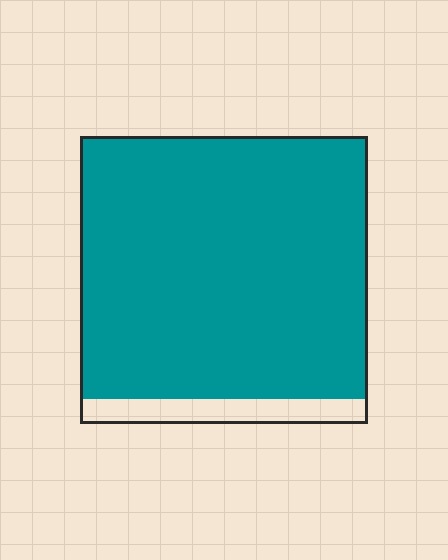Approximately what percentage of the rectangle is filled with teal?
Approximately 90%.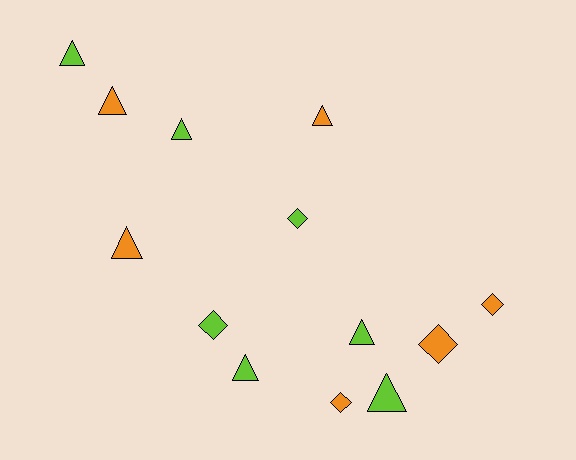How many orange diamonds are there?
There are 3 orange diamonds.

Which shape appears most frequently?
Triangle, with 8 objects.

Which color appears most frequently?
Lime, with 7 objects.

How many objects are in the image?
There are 13 objects.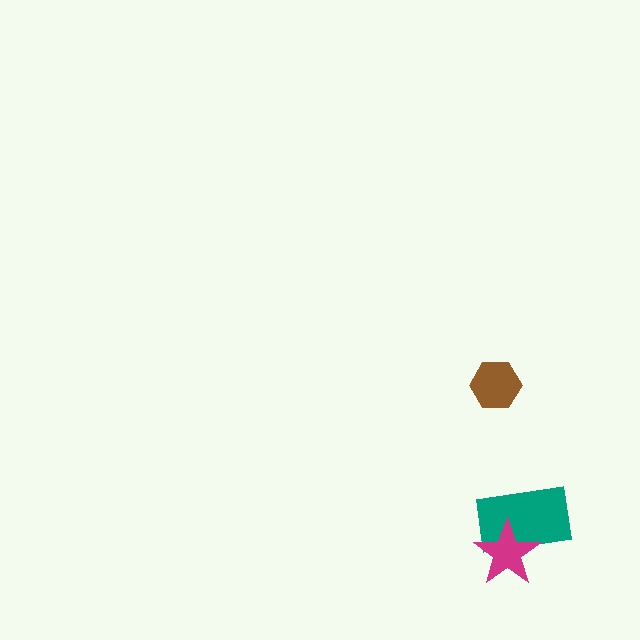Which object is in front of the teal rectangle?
The magenta star is in front of the teal rectangle.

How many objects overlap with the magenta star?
1 object overlaps with the magenta star.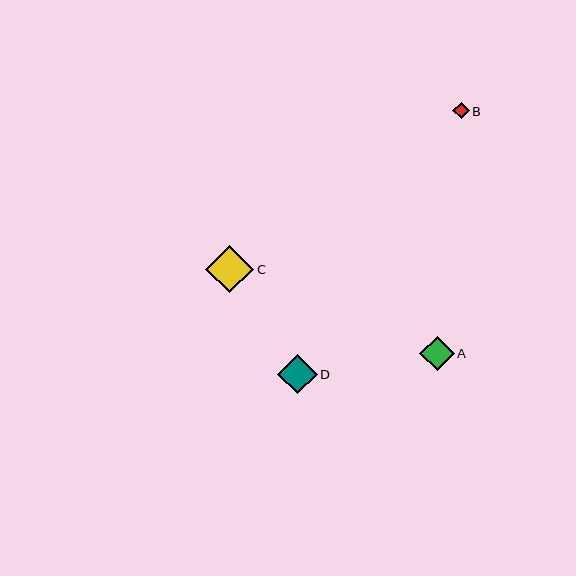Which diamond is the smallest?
Diamond B is the smallest with a size of approximately 16 pixels.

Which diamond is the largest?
Diamond C is the largest with a size of approximately 48 pixels.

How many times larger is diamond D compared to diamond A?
Diamond D is approximately 1.1 times the size of diamond A.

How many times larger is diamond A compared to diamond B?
Diamond A is approximately 2.1 times the size of diamond B.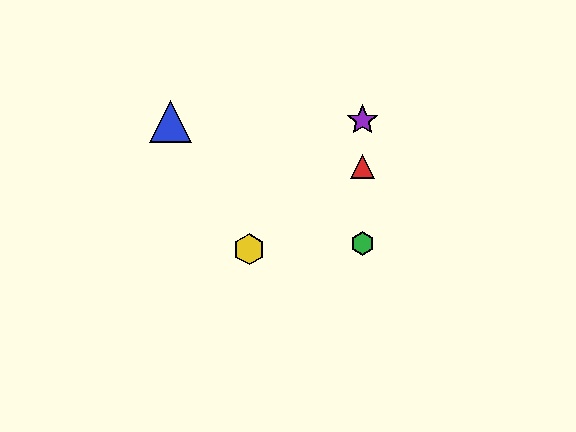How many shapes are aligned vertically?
3 shapes (the red triangle, the green hexagon, the purple star) are aligned vertically.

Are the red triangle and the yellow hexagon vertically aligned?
No, the red triangle is at x≈362 and the yellow hexagon is at x≈249.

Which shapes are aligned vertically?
The red triangle, the green hexagon, the purple star are aligned vertically.